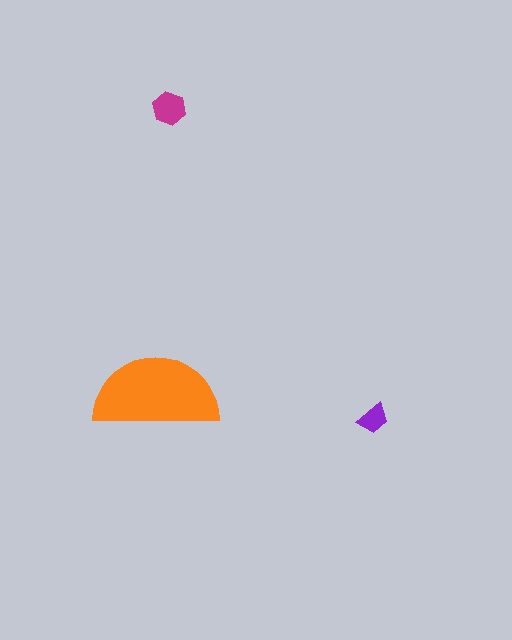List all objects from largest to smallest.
The orange semicircle, the magenta hexagon, the purple trapezoid.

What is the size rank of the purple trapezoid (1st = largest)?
3rd.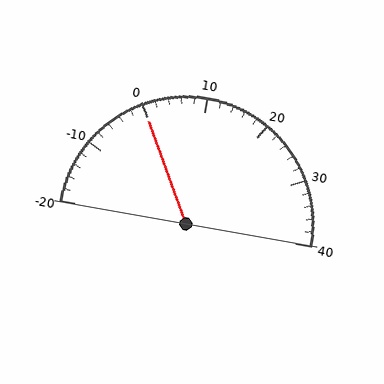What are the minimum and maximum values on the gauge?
The gauge ranges from -20 to 40.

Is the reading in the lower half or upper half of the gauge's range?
The reading is in the lower half of the range (-20 to 40).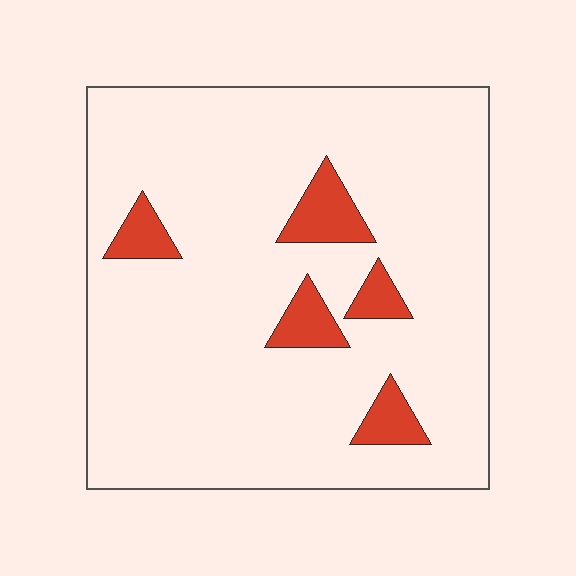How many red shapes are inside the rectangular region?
5.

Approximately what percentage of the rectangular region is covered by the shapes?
Approximately 10%.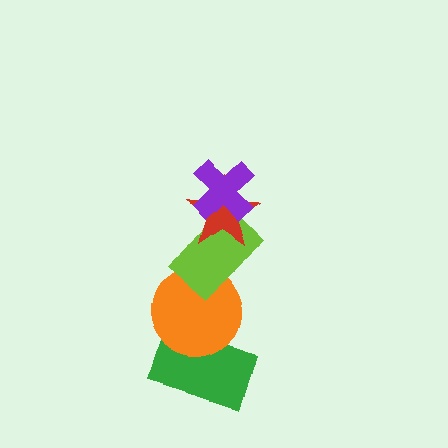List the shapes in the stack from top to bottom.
From top to bottom: the purple cross, the red star, the lime rectangle, the orange circle, the green rectangle.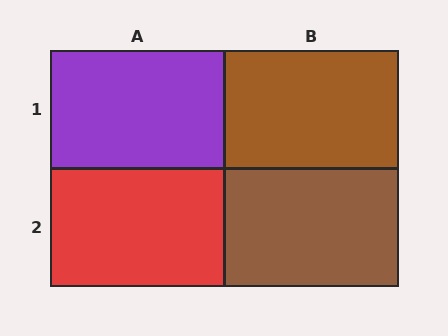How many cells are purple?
1 cell is purple.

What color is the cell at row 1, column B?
Brown.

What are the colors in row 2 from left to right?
Red, brown.